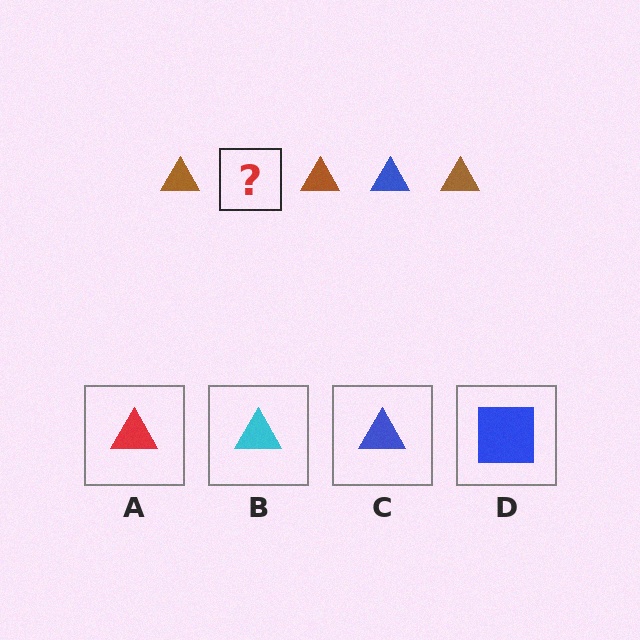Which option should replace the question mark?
Option C.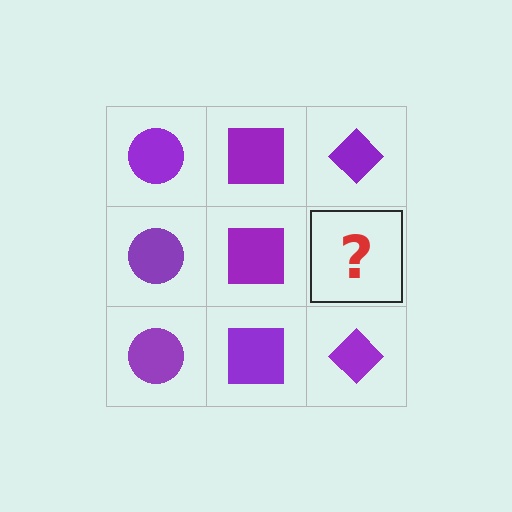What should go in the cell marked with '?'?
The missing cell should contain a purple diamond.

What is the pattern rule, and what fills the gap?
The rule is that each column has a consistent shape. The gap should be filled with a purple diamond.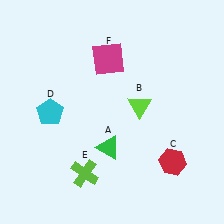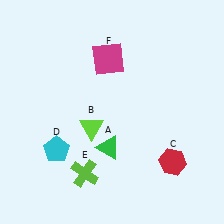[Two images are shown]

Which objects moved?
The objects that moved are: the lime triangle (B), the cyan pentagon (D).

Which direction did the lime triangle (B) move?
The lime triangle (B) moved left.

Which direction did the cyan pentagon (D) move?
The cyan pentagon (D) moved down.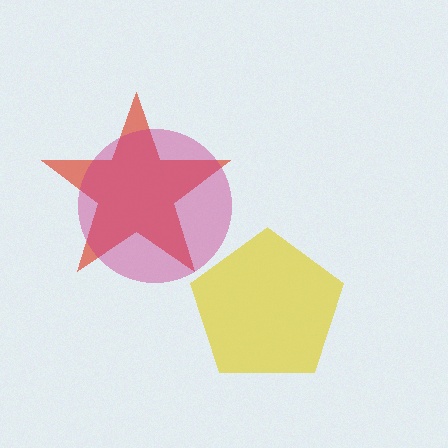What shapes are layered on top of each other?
The layered shapes are: a yellow pentagon, a red star, a magenta circle.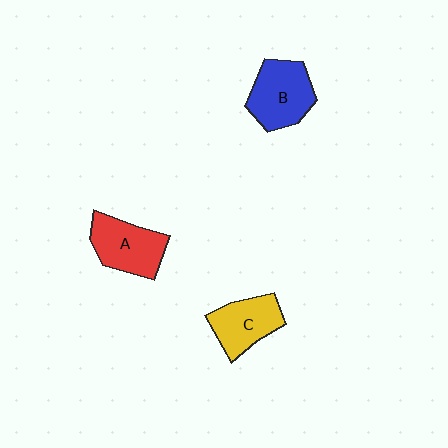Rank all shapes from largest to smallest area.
From largest to smallest: B (blue), A (red), C (yellow).